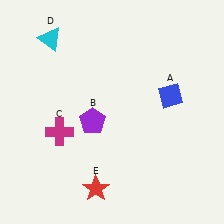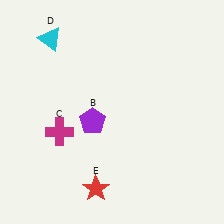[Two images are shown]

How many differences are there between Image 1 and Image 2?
There is 1 difference between the two images.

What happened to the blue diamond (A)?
The blue diamond (A) was removed in Image 2. It was in the top-right area of Image 1.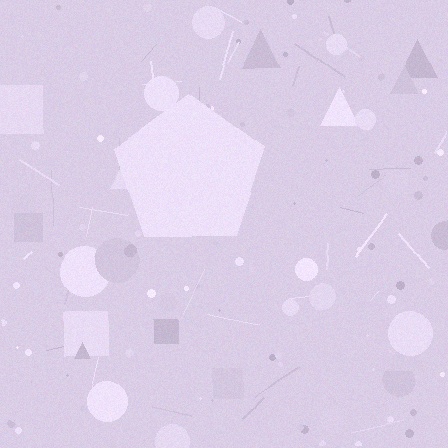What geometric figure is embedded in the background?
A pentagon is embedded in the background.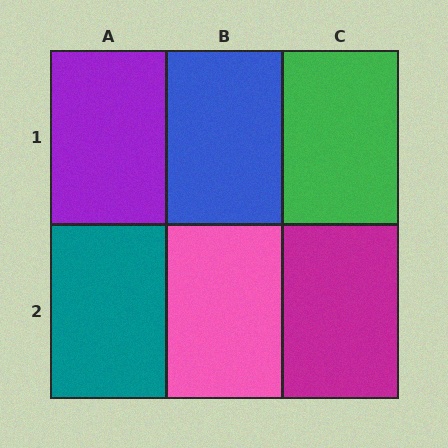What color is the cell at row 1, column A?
Purple.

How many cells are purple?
1 cell is purple.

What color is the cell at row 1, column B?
Blue.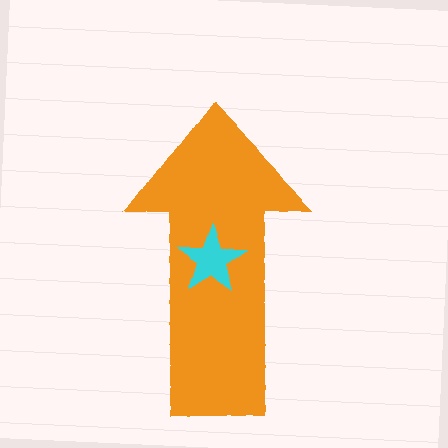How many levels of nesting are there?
2.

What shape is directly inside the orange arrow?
The cyan star.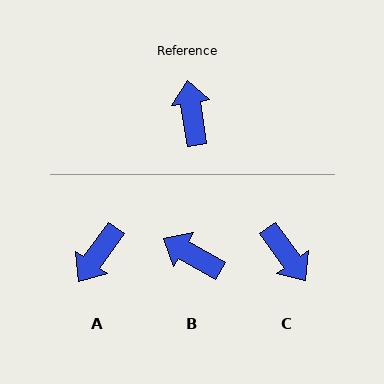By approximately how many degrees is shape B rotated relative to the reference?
Approximately 51 degrees counter-clockwise.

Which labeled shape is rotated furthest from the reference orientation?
C, about 153 degrees away.